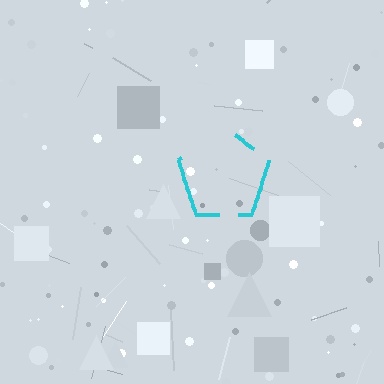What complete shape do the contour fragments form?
The contour fragments form a pentagon.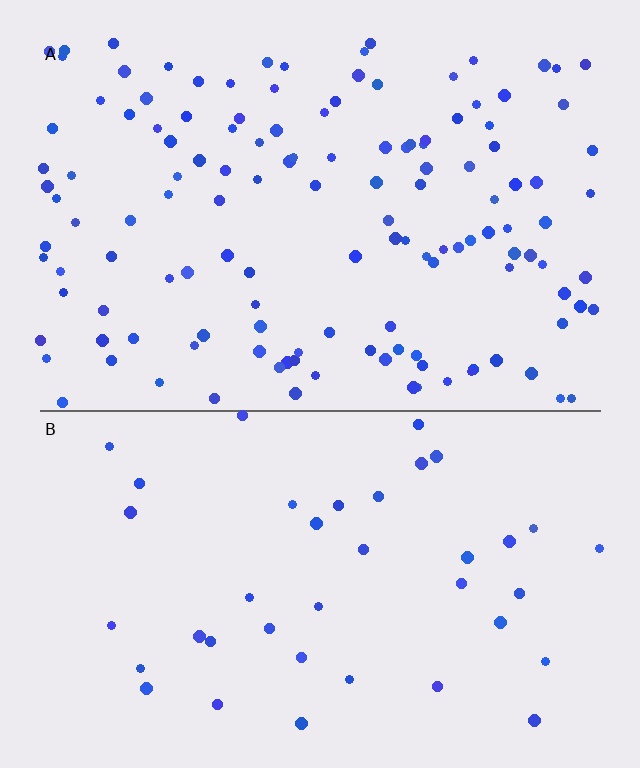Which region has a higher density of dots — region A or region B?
A (the top).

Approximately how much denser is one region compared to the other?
Approximately 3.4× — region A over region B.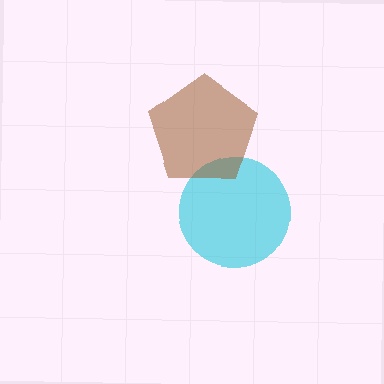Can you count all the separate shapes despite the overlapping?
Yes, there are 2 separate shapes.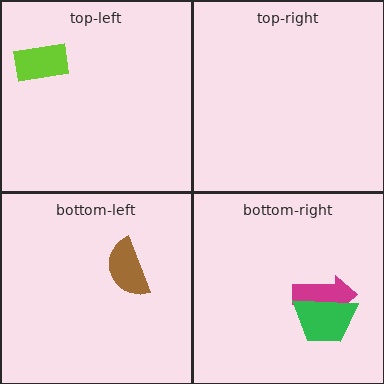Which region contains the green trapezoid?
The bottom-right region.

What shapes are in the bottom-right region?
The magenta arrow, the green trapezoid.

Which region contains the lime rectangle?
The top-left region.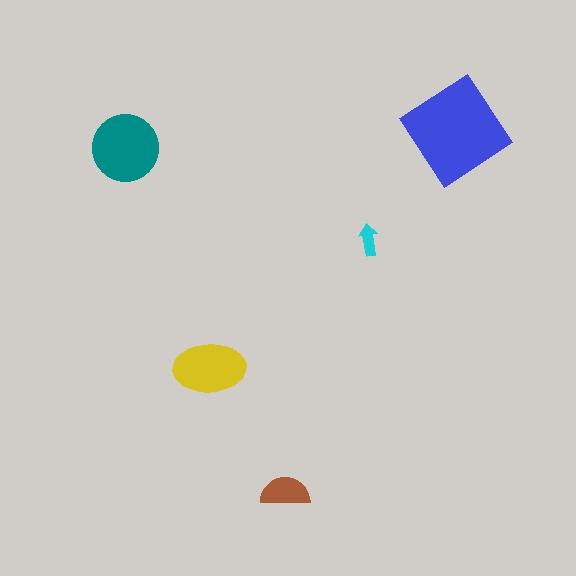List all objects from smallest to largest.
The cyan arrow, the brown semicircle, the yellow ellipse, the teal circle, the blue diamond.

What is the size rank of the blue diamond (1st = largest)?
1st.